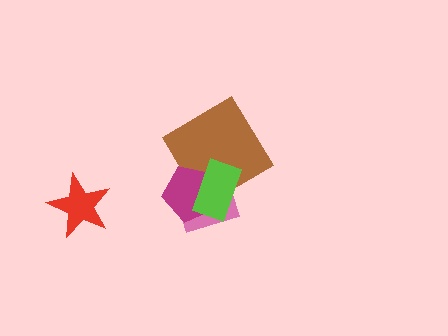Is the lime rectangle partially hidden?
No, no other shape covers it.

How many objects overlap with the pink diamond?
3 objects overlap with the pink diamond.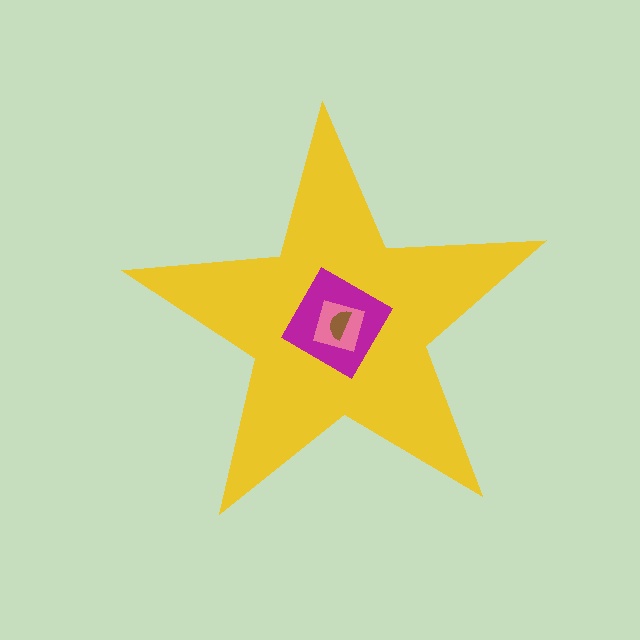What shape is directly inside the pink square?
The brown semicircle.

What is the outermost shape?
The yellow star.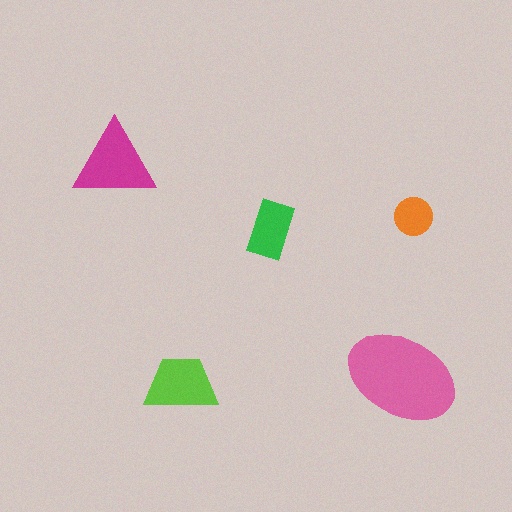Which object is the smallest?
The orange circle.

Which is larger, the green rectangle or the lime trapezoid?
The lime trapezoid.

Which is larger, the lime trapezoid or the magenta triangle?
The magenta triangle.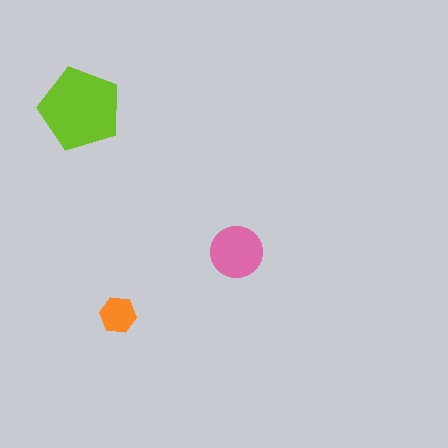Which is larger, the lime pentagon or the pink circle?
The lime pentagon.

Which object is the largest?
The lime pentagon.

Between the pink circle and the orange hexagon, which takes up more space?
The pink circle.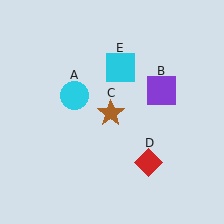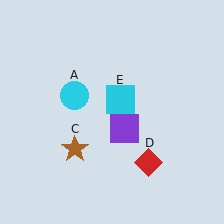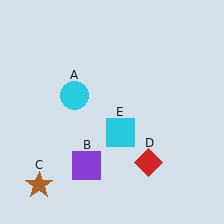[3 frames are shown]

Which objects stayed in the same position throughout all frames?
Cyan circle (object A) and red diamond (object D) remained stationary.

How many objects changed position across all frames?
3 objects changed position: purple square (object B), brown star (object C), cyan square (object E).